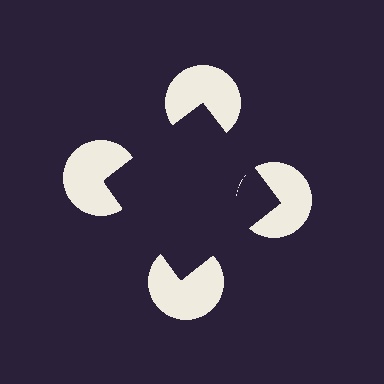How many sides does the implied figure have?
4 sides.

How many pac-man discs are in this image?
There are 4 — one at each vertex of the illusory square.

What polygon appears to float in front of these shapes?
An illusory square — its edges are inferred from the aligned wedge cuts in the pac-man discs, not physically drawn.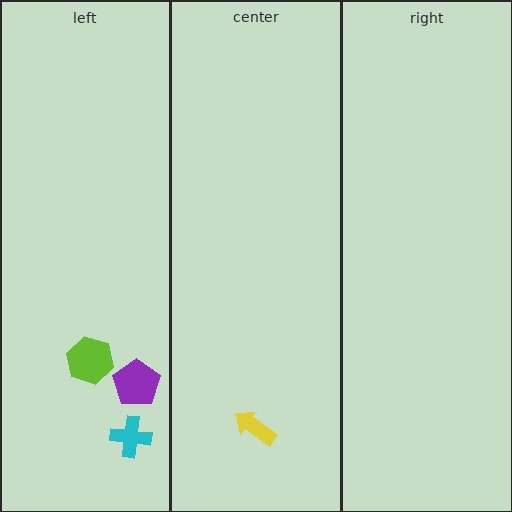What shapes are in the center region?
The yellow arrow.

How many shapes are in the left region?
3.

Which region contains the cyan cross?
The left region.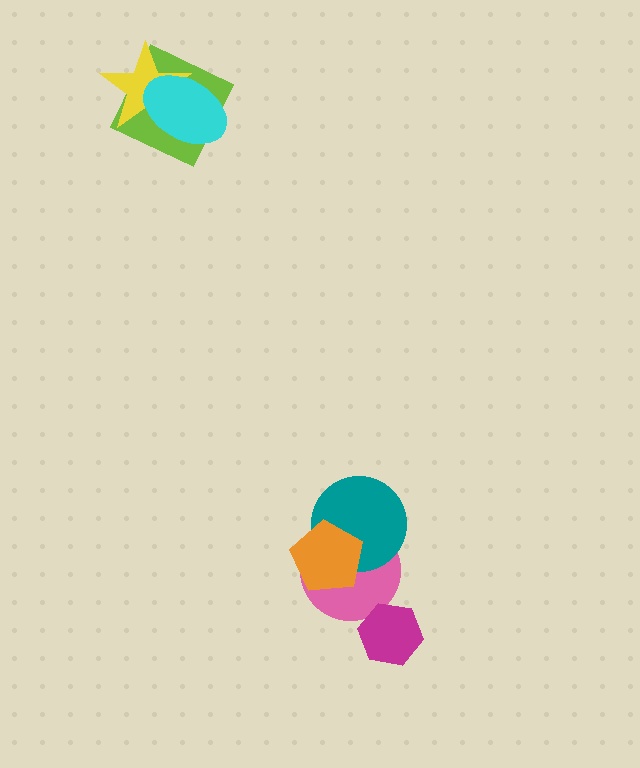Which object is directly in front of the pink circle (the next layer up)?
The teal circle is directly in front of the pink circle.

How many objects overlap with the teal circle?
2 objects overlap with the teal circle.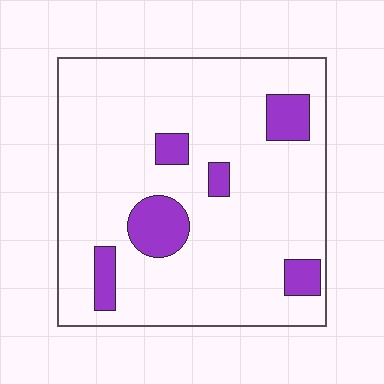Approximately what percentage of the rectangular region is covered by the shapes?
Approximately 15%.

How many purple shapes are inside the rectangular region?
6.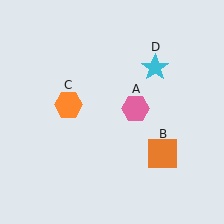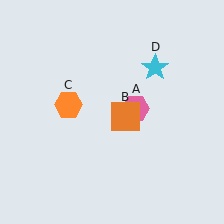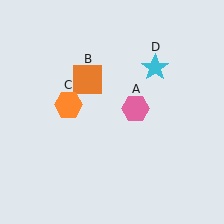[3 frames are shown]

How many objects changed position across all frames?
1 object changed position: orange square (object B).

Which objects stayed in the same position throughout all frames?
Pink hexagon (object A) and orange hexagon (object C) and cyan star (object D) remained stationary.